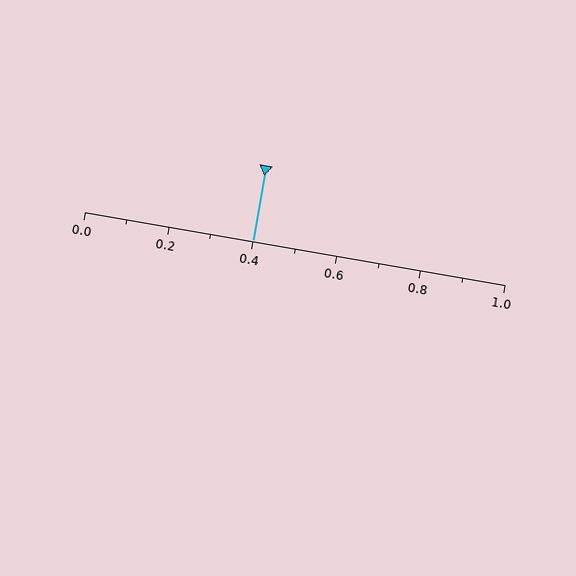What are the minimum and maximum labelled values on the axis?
The axis runs from 0.0 to 1.0.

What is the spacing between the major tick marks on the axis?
The major ticks are spaced 0.2 apart.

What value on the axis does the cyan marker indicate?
The marker indicates approximately 0.4.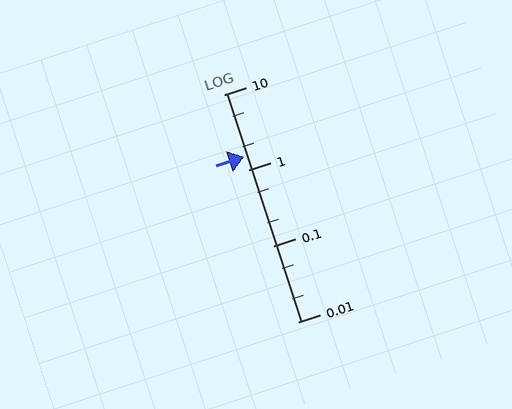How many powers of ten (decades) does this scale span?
The scale spans 3 decades, from 0.01 to 10.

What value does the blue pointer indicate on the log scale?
The pointer indicates approximately 1.5.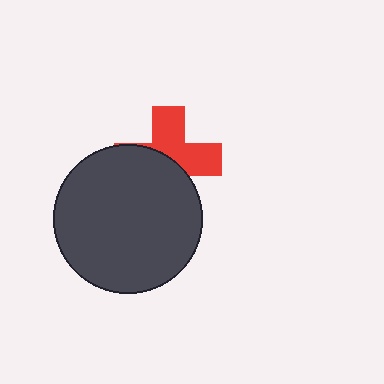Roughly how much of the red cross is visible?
About half of it is visible (roughly 49%).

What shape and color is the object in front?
The object in front is a dark gray circle.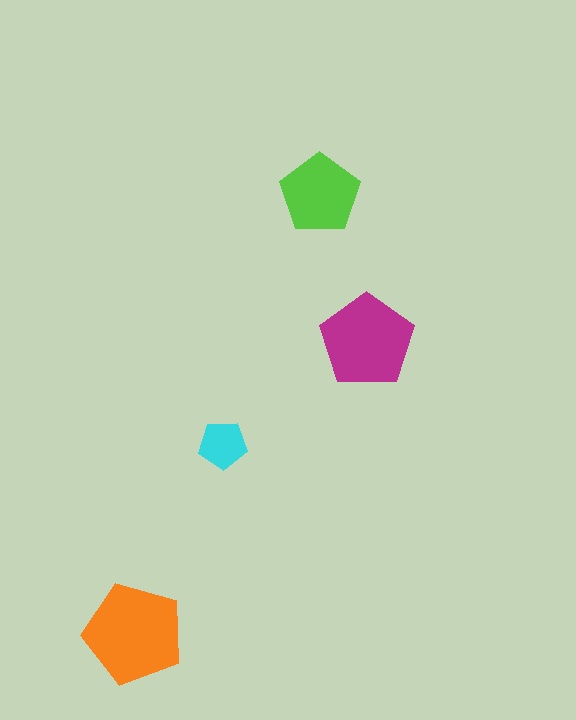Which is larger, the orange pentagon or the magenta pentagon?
The orange one.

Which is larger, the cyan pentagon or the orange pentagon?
The orange one.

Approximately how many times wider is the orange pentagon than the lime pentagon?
About 1.5 times wider.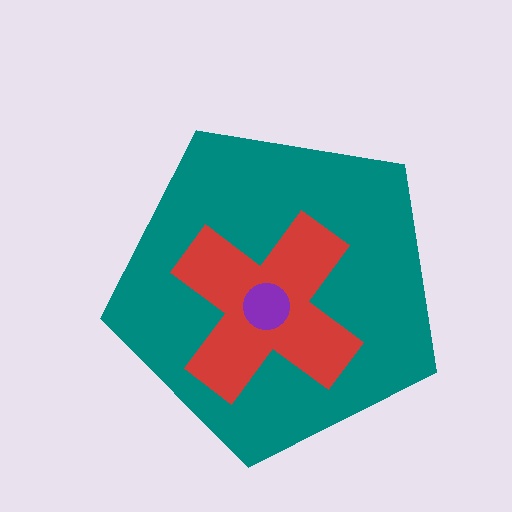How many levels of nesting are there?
3.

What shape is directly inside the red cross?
The purple circle.